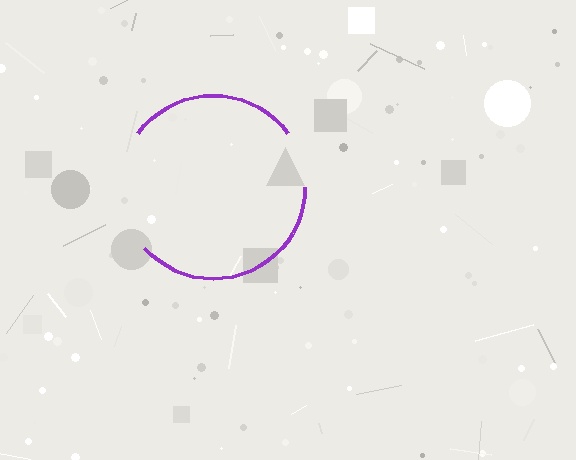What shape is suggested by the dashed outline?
The dashed outline suggests a circle.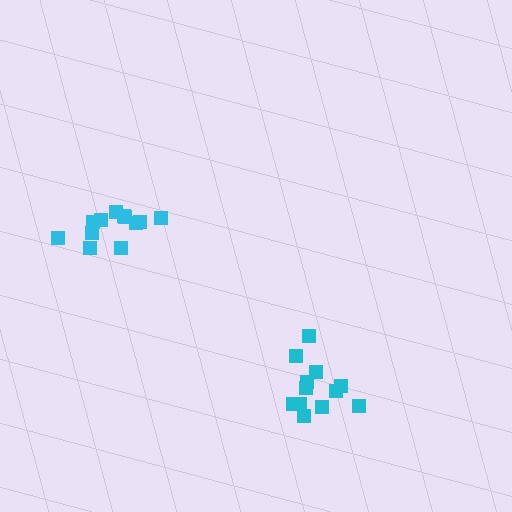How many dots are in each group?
Group 1: 12 dots, Group 2: 12 dots (24 total).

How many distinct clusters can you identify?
There are 2 distinct clusters.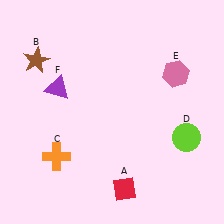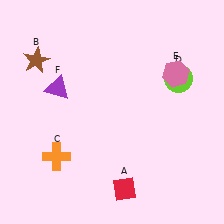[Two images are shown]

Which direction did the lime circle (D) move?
The lime circle (D) moved up.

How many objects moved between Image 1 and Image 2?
1 object moved between the two images.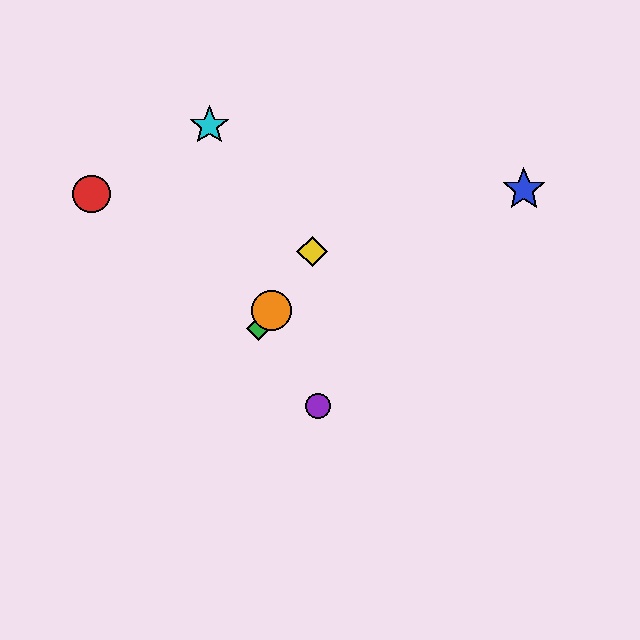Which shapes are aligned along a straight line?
The green diamond, the yellow diamond, the orange circle are aligned along a straight line.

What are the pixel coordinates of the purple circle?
The purple circle is at (318, 406).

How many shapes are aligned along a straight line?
3 shapes (the green diamond, the yellow diamond, the orange circle) are aligned along a straight line.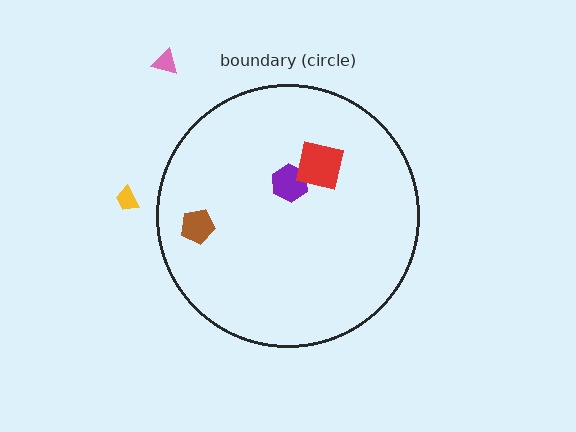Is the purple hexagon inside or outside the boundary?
Inside.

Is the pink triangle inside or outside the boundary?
Outside.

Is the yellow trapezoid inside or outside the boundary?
Outside.